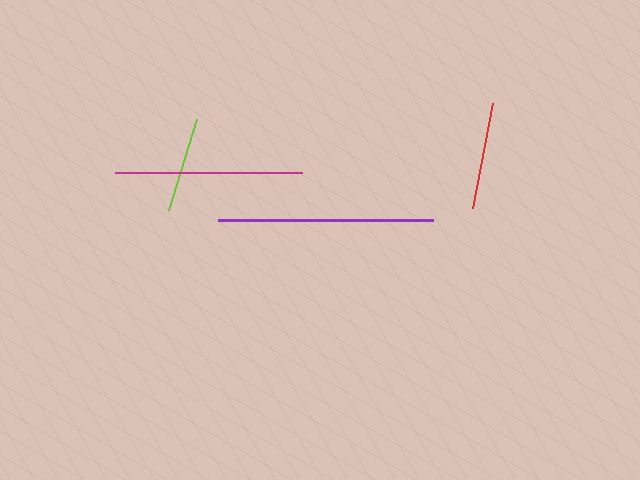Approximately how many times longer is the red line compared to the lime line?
The red line is approximately 1.1 times the length of the lime line.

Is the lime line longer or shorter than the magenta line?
The magenta line is longer than the lime line.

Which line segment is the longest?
The purple line is the longest at approximately 215 pixels.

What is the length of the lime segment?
The lime segment is approximately 96 pixels long.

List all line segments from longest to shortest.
From longest to shortest: purple, magenta, red, lime.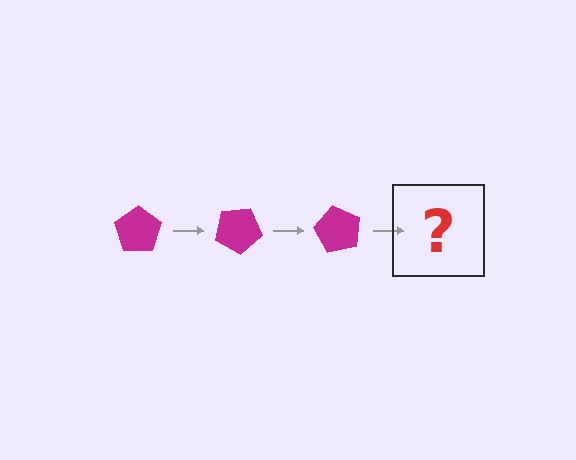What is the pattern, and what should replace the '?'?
The pattern is that the pentagon rotates 30 degrees each step. The '?' should be a magenta pentagon rotated 90 degrees.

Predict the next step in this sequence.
The next step is a magenta pentagon rotated 90 degrees.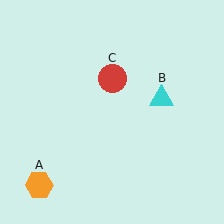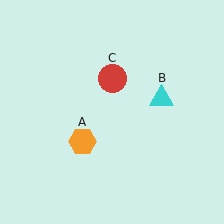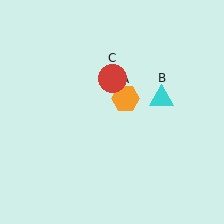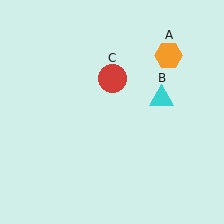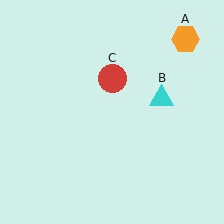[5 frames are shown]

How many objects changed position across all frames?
1 object changed position: orange hexagon (object A).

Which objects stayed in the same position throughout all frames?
Cyan triangle (object B) and red circle (object C) remained stationary.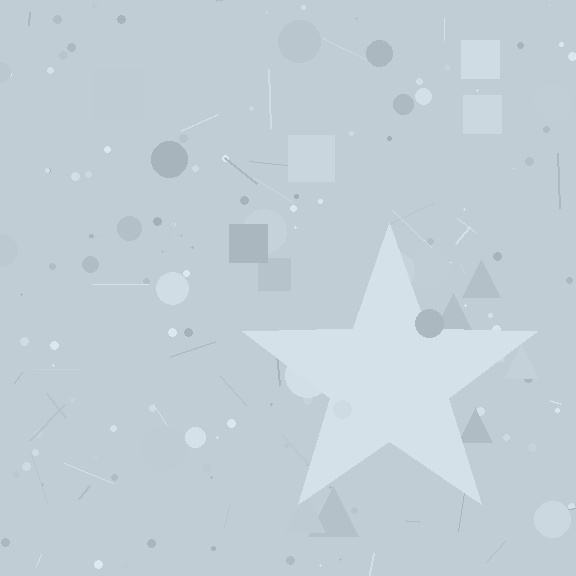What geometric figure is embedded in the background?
A star is embedded in the background.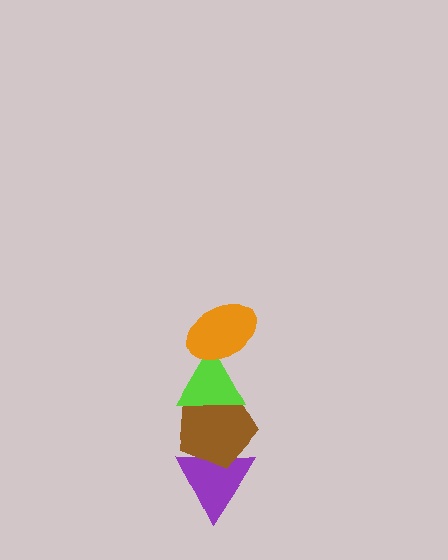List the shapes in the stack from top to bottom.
From top to bottom: the orange ellipse, the lime triangle, the brown pentagon, the purple triangle.